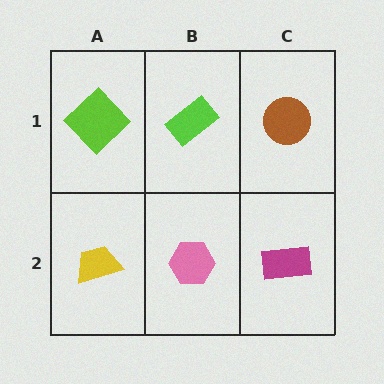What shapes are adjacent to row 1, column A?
A yellow trapezoid (row 2, column A), a lime rectangle (row 1, column B).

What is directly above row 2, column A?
A lime diamond.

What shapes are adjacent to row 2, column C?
A brown circle (row 1, column C), a pink hexagon (row 2, column B).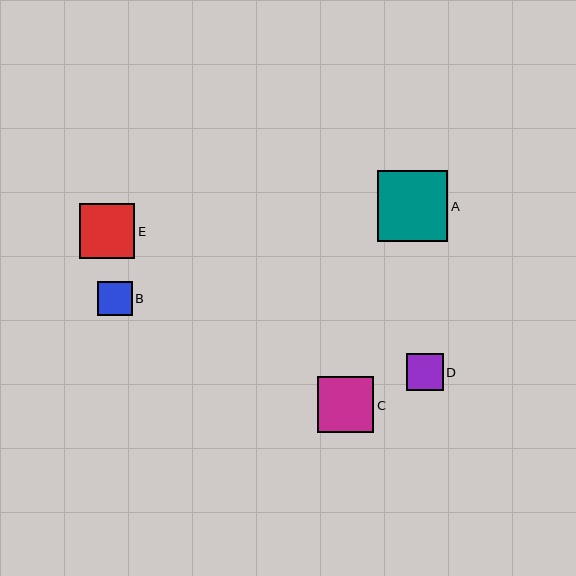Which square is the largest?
Square A is the largest with a size of approximately 71 pixels.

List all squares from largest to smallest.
From largest to smallest: A, C, E, D, B.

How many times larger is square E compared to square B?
Square E is approximately 1.6 times the size of square B.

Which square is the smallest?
Square B is the smallest with a size of approximately 34 pixels.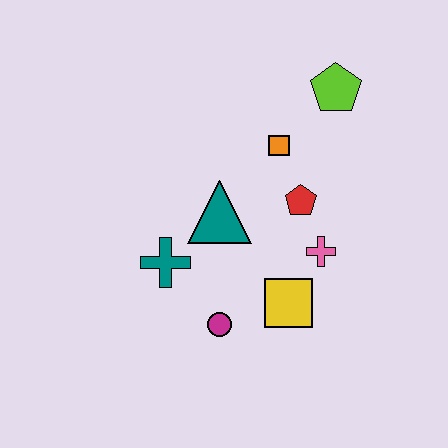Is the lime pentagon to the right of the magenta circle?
Yes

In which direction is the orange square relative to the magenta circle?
The orange square is above the magenta circle.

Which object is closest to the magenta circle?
The yellow square is closest to the magenta circle.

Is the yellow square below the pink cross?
Yes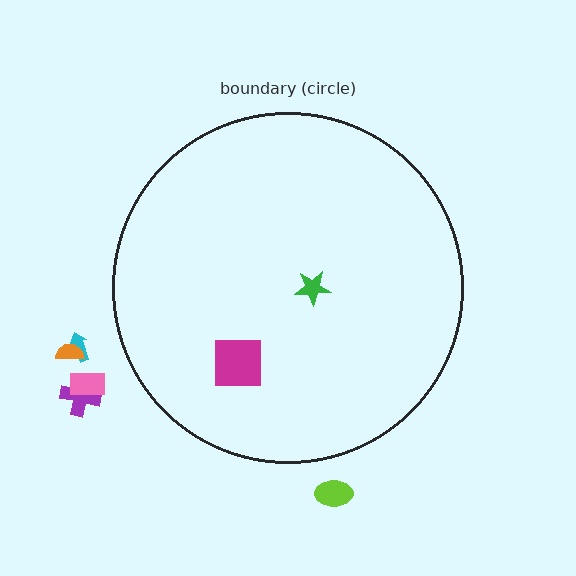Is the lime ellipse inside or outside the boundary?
Outside.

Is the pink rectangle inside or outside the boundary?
Outside.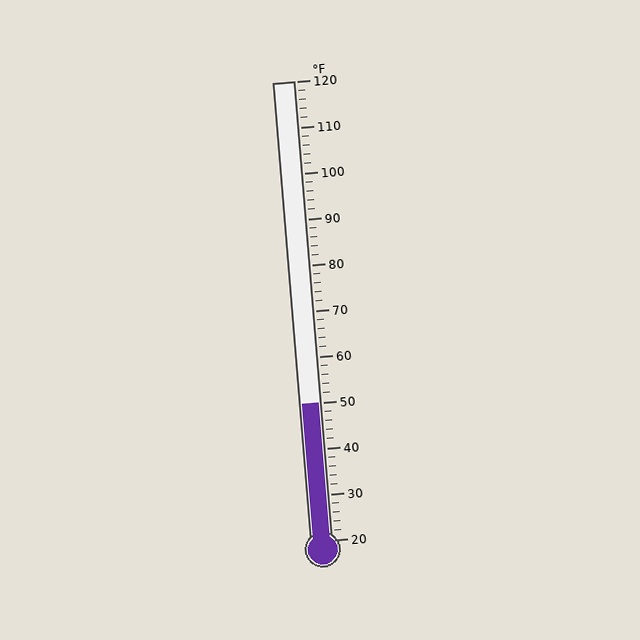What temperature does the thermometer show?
The thermometer shows approximately 50°F.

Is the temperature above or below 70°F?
The temperature is below 70°F.